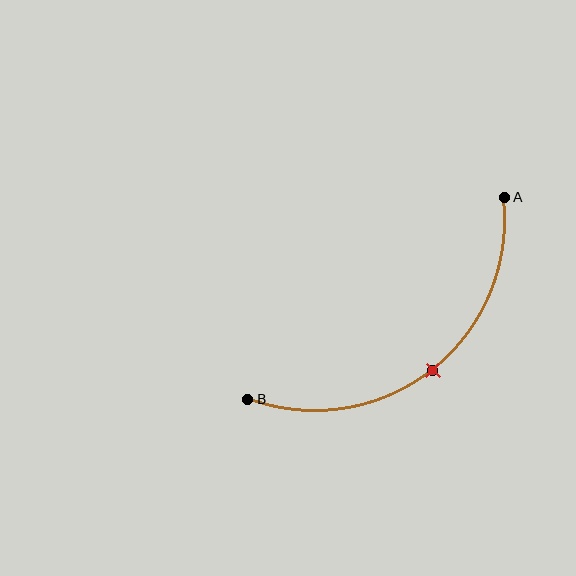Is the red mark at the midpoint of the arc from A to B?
Yes. The red mark lies on the arc at equal arc-length from both A and B — it is the arc midpoint.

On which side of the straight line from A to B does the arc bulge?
The arc bulges below and to the right of the straight line connecting A and B.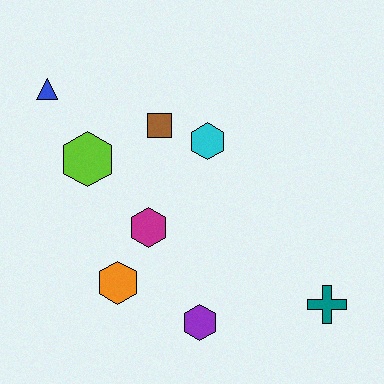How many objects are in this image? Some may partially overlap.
There are 8 objects.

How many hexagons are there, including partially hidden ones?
There are 5 hexagons.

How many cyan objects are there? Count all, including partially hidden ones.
There is 1 cyan object.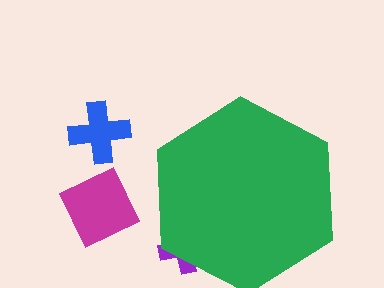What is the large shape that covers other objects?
A green hexagon.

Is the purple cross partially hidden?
Yes, the purple cross is partially hidden behind the green hexagon.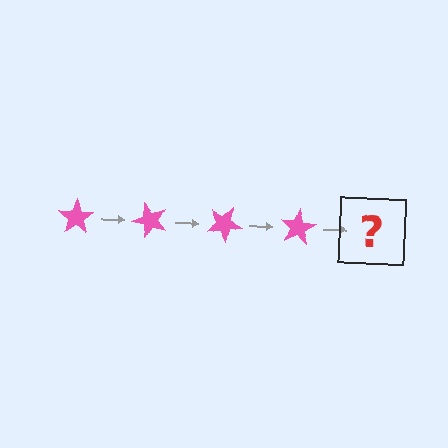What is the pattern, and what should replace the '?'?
The pattern is that the star rotates 50 degrees each step. The '?' should be a pink star rotated 200 degrees.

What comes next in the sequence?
The next element should be a pink star rotated 200 degrees.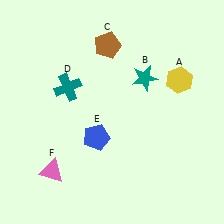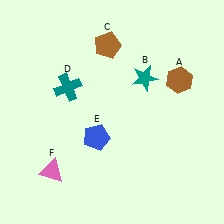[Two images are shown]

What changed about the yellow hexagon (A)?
In Image 1, A is yellow. In Image 2, it changed to brown.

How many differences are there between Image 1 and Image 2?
There is 1 difference between the two images.